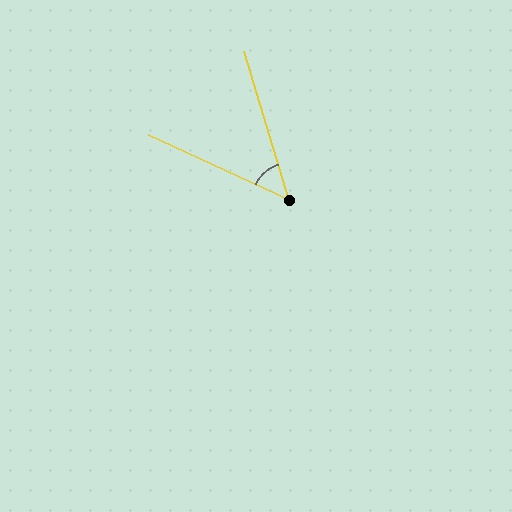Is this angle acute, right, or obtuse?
It is acute.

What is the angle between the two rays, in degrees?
Approximately 48 degrees.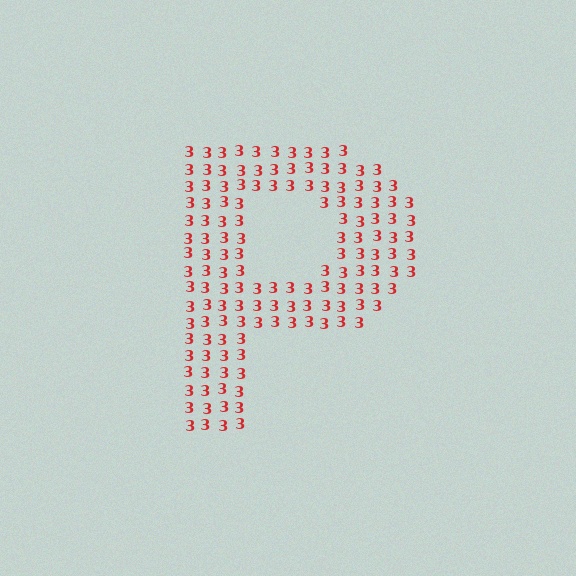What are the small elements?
The small elements are digit 3's.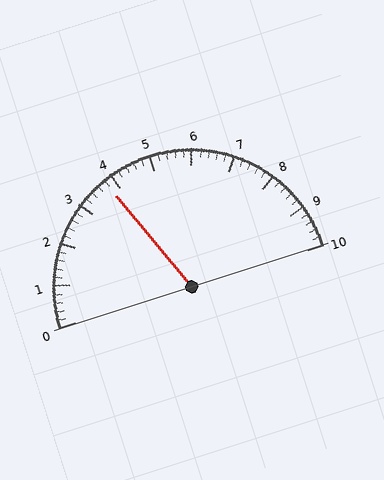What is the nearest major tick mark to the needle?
The nearest major tick mark is 4.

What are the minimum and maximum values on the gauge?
The gauge ranges from 0 to 10.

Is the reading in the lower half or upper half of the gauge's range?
The reading is in the lower half of the range (0 to 10).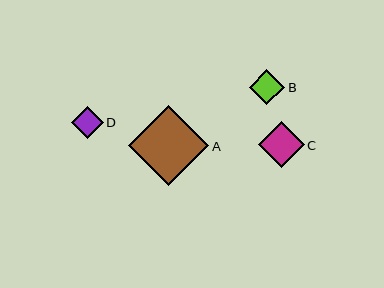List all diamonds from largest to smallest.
From largest to smallest: A, C, B, D.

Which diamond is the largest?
Diamond A is the largest with a size of approximately 80 pixels.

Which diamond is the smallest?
Diamond D is the smallest with a size of approximately 32 pixels.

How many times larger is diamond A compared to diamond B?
Diamond A is approximately 2.2 times the size of diamond B.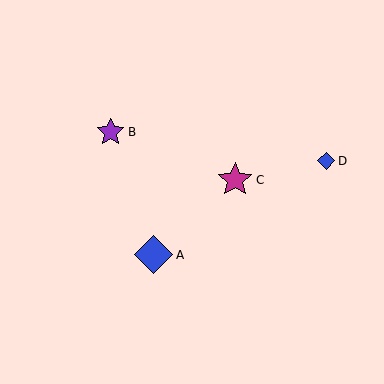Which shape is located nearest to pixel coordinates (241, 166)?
The magenta star (labeled C) at (235, 180) is nearest to that location.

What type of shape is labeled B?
Shape B is a purple star.